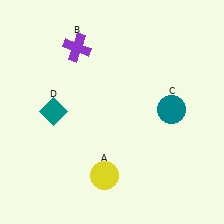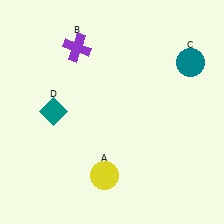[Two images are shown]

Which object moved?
The teal circle (C) moved up.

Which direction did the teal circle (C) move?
The teal circle (C) moved up.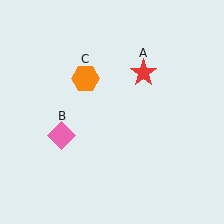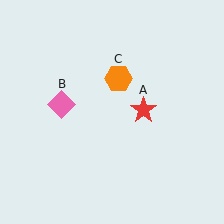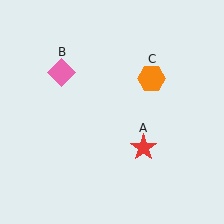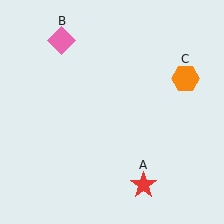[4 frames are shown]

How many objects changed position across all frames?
3 objects changed position: red star (object A), pink diamond (object B), orange hexagon (object C).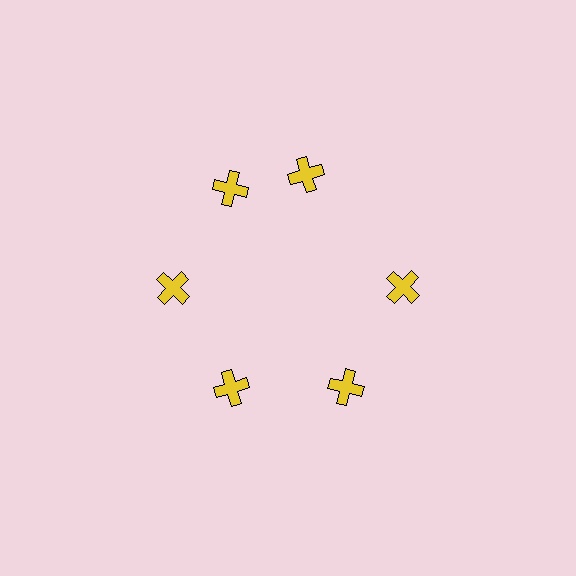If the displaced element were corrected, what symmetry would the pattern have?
It would have 6-fold rotational symmetry — the pattern would map onto itself every 60 degrees.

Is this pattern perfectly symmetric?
No. The 6 yellow crosses are arranged in a ring, but one element near the 1 o'clock position is rotated out of alignment along the ring, breaking the 6-fold rotational symmetry.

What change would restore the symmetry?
The symmetry would be restored by rotating it back into even spacing with its neighbors so that all 6 crosses sit at equal angles and equal distance from the center.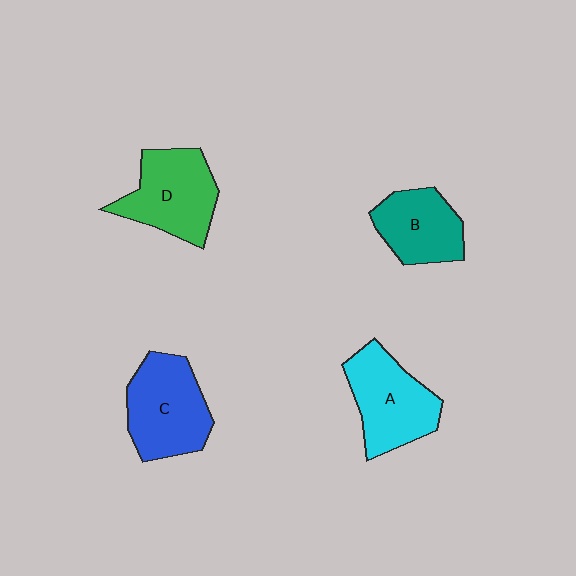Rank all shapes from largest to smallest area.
From largest to smallest: C (blue), A (cyan), D (green), B (teal).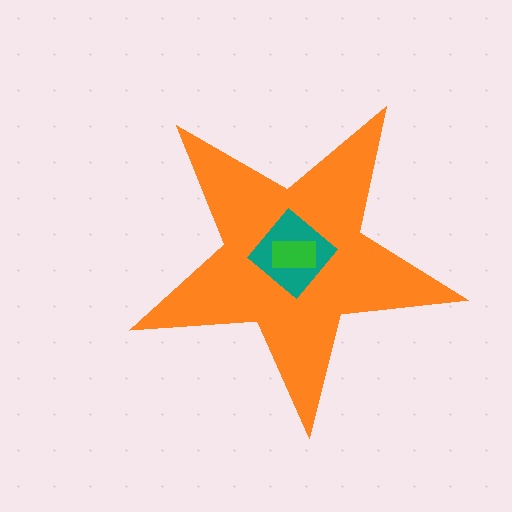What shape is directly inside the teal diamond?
The green rectangle.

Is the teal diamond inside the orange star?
Yes.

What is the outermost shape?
The orange star.